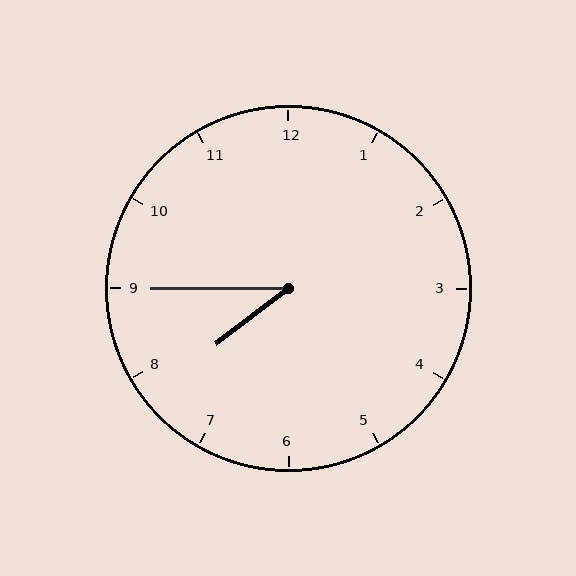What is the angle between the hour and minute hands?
Approximately 38 degrees.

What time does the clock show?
7:45.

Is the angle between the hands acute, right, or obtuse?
It is acute.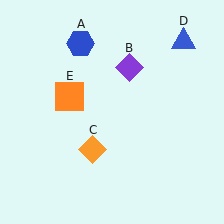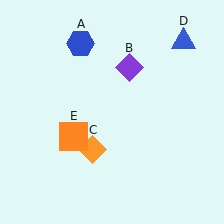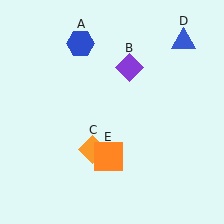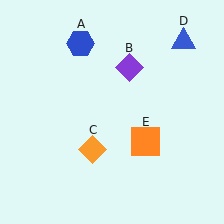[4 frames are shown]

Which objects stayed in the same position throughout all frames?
Blue hexagon (object A) and purple diamond (object B) and orange diamond (object C) and blue triangle (object D) remained stationary.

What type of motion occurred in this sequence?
The orange square (object E) rotated counterclockwise around the center of the scene.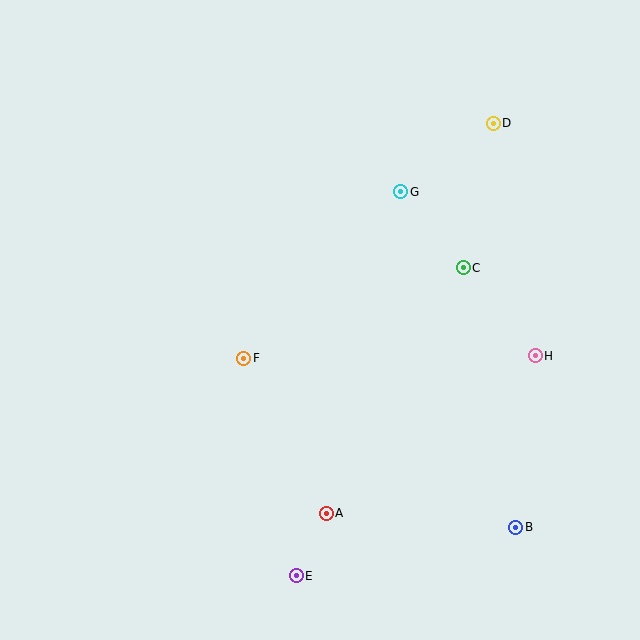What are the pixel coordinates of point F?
Point F is at (244, 358).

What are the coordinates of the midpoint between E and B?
The midpoint between E and B is at (406, 551).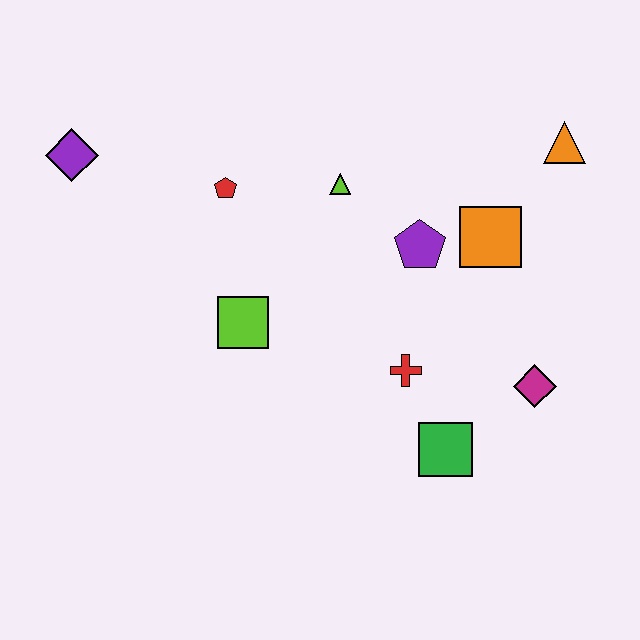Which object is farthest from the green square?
The purple diamond is farthest from the green square.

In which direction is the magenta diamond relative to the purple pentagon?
The magenta diamond is below the purple pentagon.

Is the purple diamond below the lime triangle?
No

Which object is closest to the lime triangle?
The purple pentagon is closest to the lime triangle.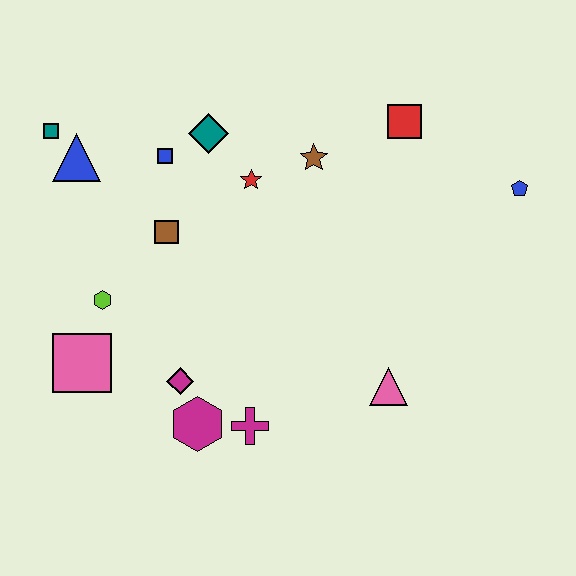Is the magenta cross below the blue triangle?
Yes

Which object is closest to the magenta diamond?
The magenta hexagon is closest to the magenta diamond.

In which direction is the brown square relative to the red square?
The brown square is to the left of the red square.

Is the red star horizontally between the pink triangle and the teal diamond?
Yes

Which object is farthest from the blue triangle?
The blue pentagon is farthest from the blue triangle.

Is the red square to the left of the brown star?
No